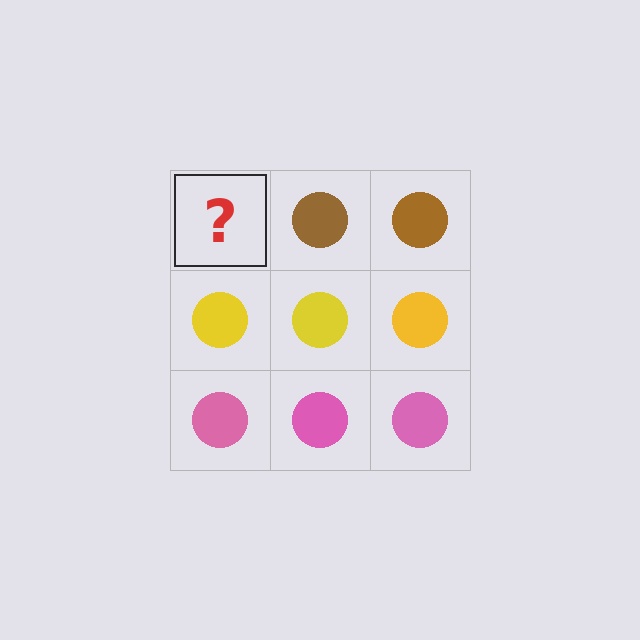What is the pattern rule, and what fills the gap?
The rule is that each row has a consistent color. The gap should be filled with a brown circle.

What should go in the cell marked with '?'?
The missing cell should contain a brown circle.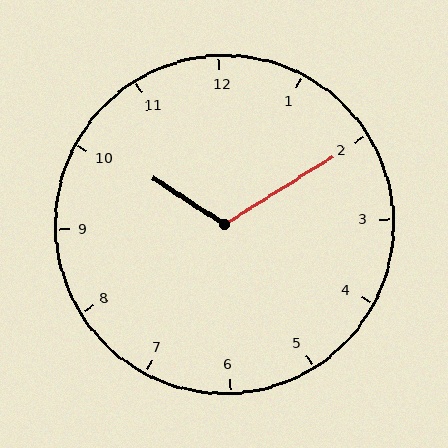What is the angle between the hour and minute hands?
Approximately 115 degrees.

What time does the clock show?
10:10.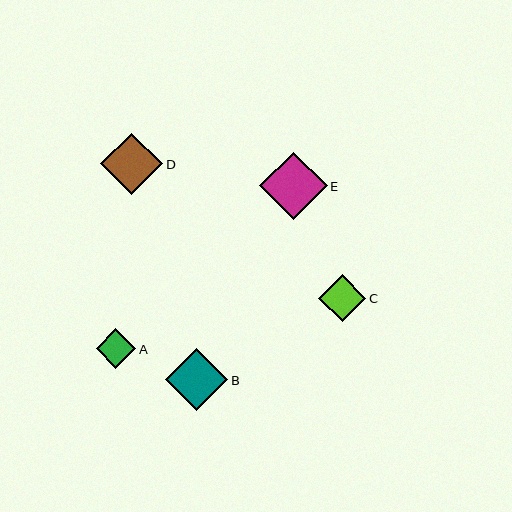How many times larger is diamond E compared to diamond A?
Diamond E is approximately 1.7 times the size of diamond A.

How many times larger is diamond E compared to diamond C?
Diamond E is approximately 1.4 times the size of diamond C.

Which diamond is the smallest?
Diamond A is the smallest with a size of approximately 40 pixels.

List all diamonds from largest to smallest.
From largest to smallest: E, B, D, C, A.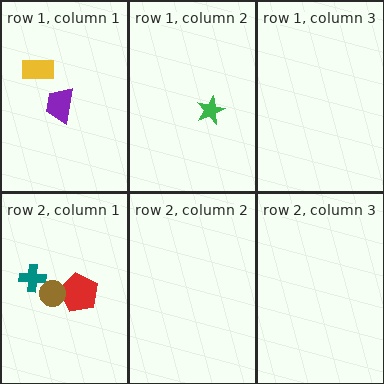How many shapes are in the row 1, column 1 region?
2.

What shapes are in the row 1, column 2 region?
The green star.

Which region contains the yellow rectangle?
The row 1, column 1 region.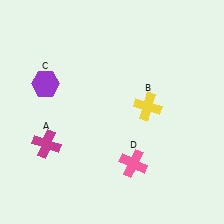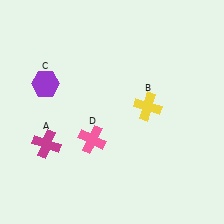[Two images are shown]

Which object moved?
The pink cross (D) moved left.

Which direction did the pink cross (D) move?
The pink cross (D) moved left.